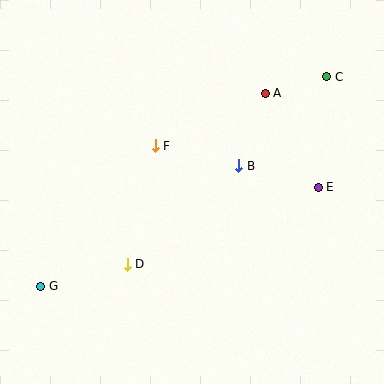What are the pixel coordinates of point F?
Point F is at (155, 146).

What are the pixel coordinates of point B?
Point B is at (239, 166).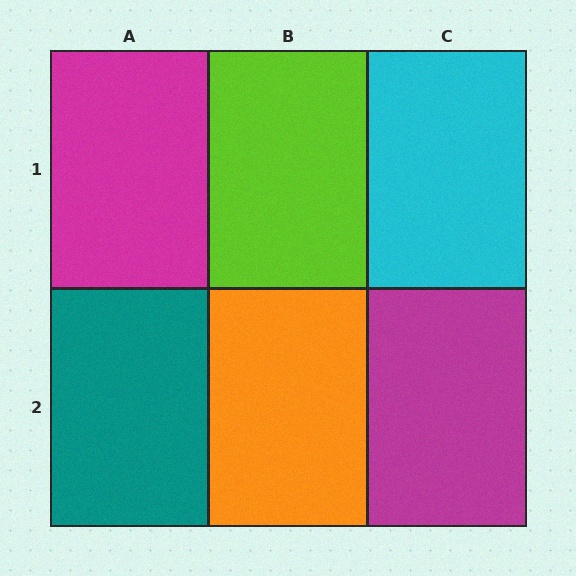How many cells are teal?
1 cell is teal.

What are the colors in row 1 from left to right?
Magenta, lime, cyan.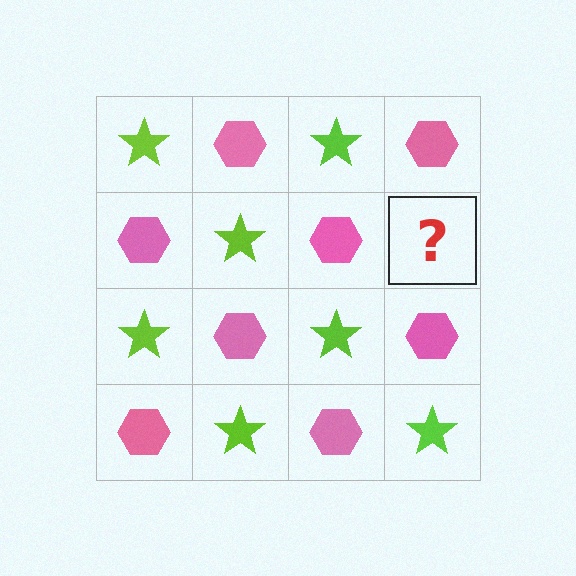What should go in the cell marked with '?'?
The missing cell should contain a lime star.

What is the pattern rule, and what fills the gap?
The rule is that it alternates lime star and pink hexagon in a checkerboard pattern. The gap should be filled with a lime star.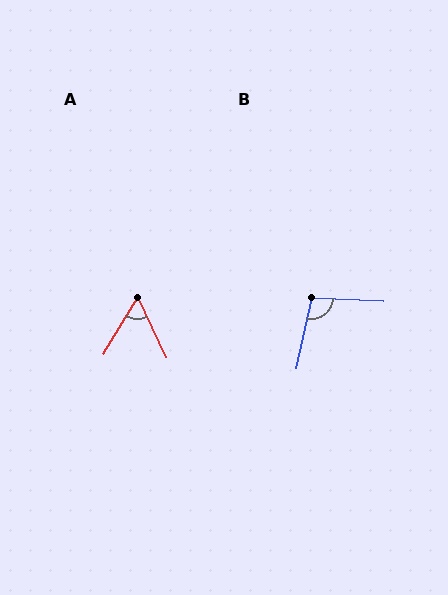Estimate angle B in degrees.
Approximately 100 degrees.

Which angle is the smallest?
A, at approximately 56 degrees.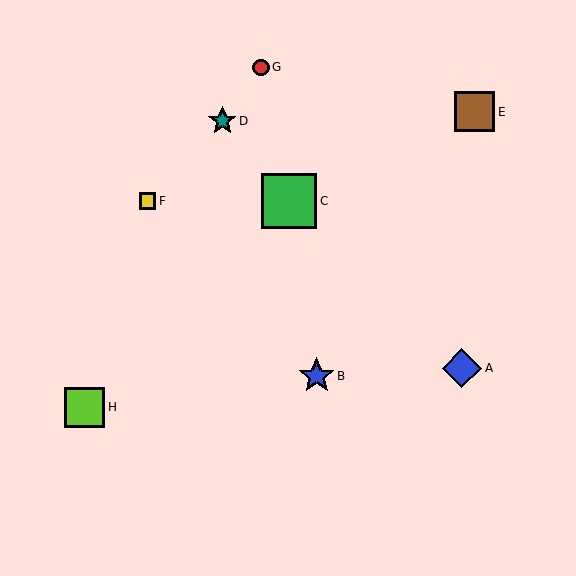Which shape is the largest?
The green square (labeled C) is the largest.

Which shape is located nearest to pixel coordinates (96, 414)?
The lime square (labeled H) at (85, 407) is nearest to that location.